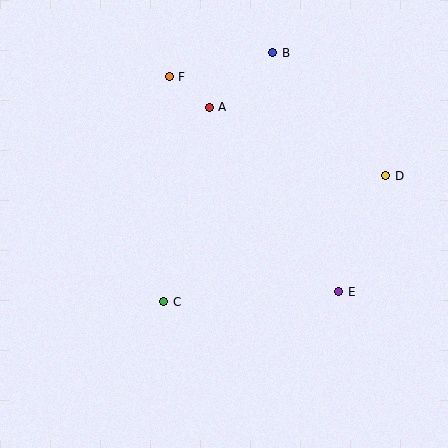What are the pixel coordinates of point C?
Point C is at (164, 302).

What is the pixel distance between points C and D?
The distance between C and D is 255 pixels.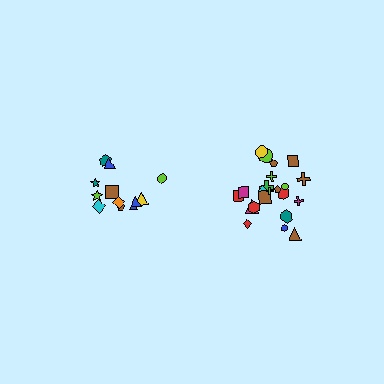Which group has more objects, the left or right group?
The right group.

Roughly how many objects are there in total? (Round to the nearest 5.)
Roughly 35 objects in total.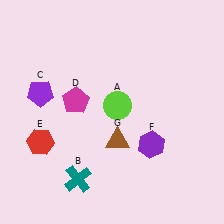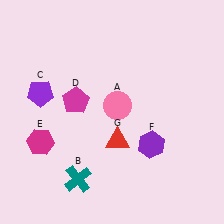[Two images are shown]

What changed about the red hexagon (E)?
In Image 1, E is red. In Image 2, it changed to magenta.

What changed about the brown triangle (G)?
In Image 1, G is brown. In Image 2, it changed to red.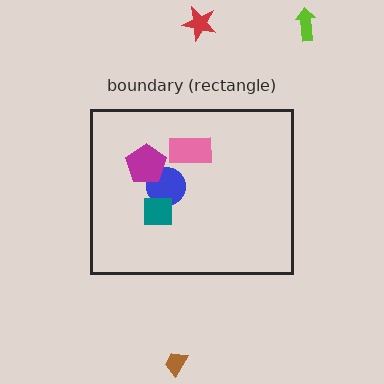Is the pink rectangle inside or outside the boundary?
Inside.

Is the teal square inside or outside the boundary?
Inside.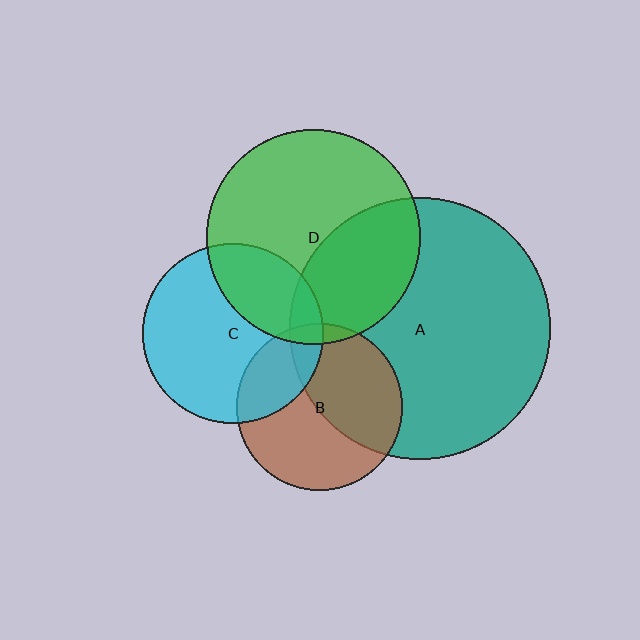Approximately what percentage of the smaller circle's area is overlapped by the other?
Approximately 45%.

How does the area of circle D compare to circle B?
Approximately 1.7 times.